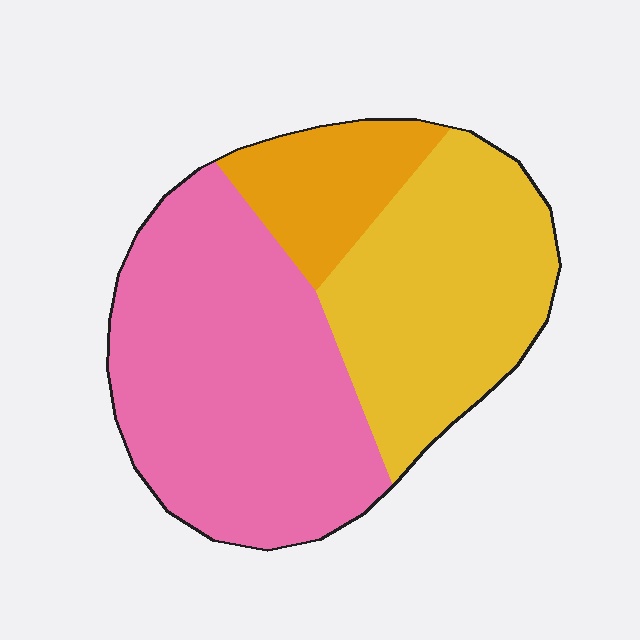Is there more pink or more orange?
Pink.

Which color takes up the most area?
Pink, at roughly 50%.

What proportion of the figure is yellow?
Yellow covers roughly 35% of the figure.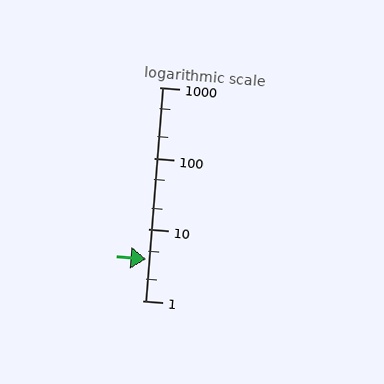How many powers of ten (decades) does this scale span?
The scale spans 3 decades, from 1 to 1000.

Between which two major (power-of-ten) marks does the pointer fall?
The pointer is between 1 and 10.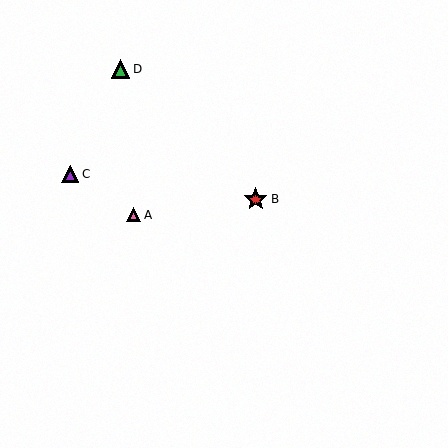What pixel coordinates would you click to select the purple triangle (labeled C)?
Click at (70, 174) to select the purple triangle C.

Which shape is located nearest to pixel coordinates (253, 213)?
The red star (labeled B) at (256, 200) is nearest to that location.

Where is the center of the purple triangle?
The center of the purple triangle is at (70, 174).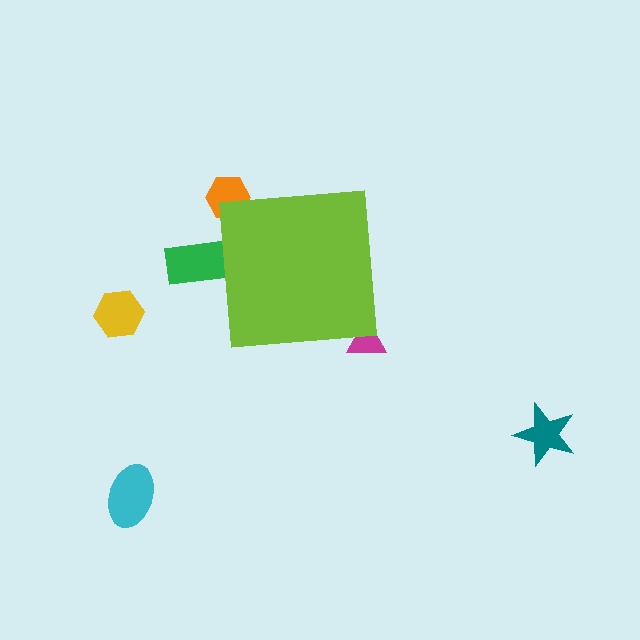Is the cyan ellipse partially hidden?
No, the cyan ellipse is fully visible.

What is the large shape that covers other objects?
A lime square.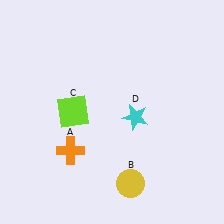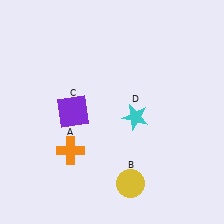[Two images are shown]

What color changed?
The square (C) changed from lime in Image 1 to purple in Image 2.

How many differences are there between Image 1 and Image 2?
There is 1 difference between the two images.